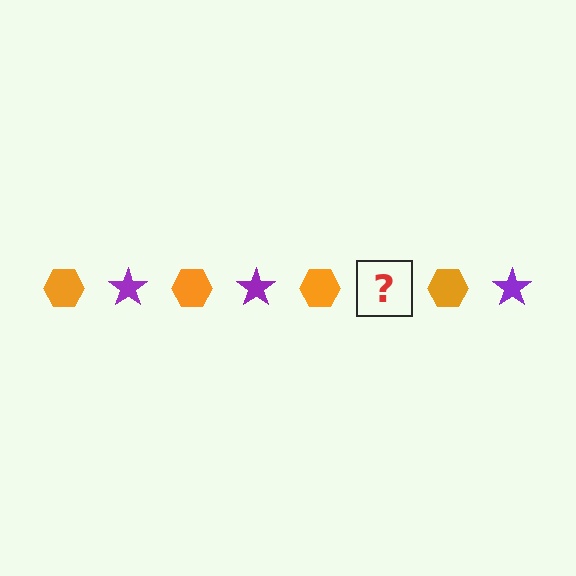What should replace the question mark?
The question mark should be replaced with a purple star.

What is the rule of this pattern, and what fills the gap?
The rule is that the pattern alternates between orange hexagon and purple star. The gap should be filled with a purple star.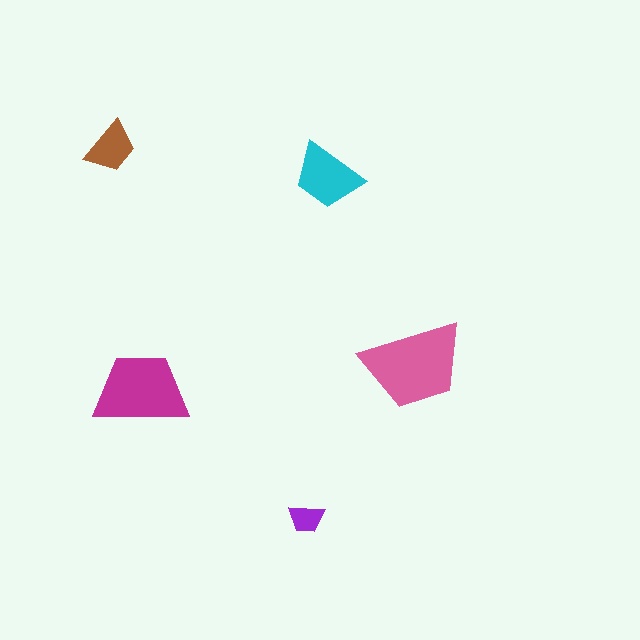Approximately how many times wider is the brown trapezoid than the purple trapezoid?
About 1.5 times wider.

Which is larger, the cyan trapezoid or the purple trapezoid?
The cyan one.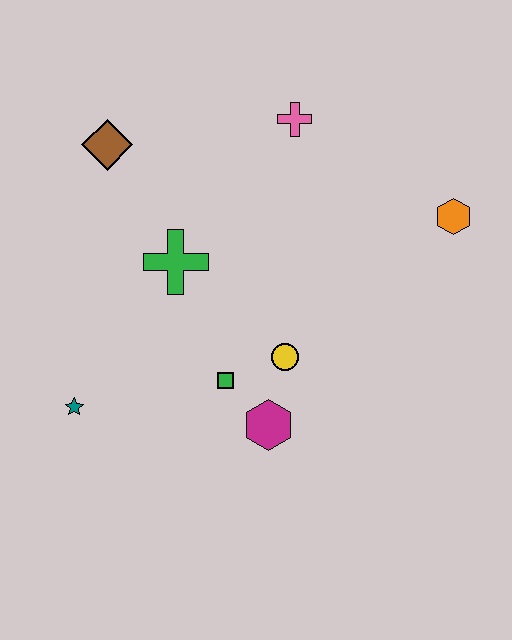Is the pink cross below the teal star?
No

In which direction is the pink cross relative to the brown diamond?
The pink cross is to the right of the brown diamond.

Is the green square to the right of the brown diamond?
Yes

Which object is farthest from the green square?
The orange hexagon is farthest from the green square.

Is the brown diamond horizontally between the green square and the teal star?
Yes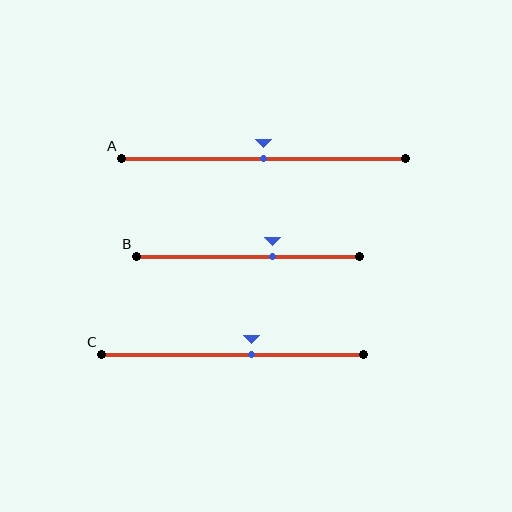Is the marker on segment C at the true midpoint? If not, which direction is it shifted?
No, the marker on segment C is shifted to the right by about 7% of the segment length.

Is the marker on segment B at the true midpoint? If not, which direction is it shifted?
No, the marker on segment B is shifted to the right by about 11% of the segment length.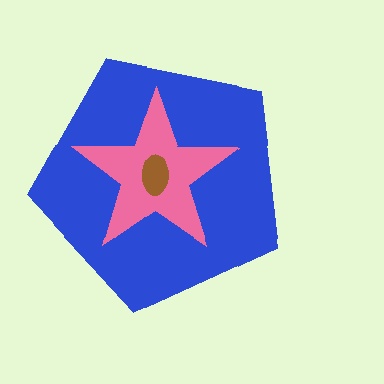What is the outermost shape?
The blue pentagon.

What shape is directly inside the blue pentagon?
The pink star.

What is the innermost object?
The brown ellipse.